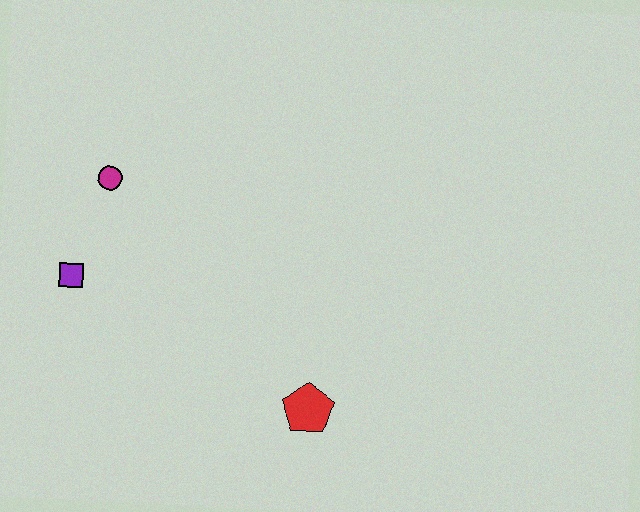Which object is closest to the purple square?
The magenta circle is closest to the purple square.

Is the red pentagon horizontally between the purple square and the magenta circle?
No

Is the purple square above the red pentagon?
Yes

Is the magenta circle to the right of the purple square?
Yes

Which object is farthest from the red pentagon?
The magenta circle is farthest from the red pentagon.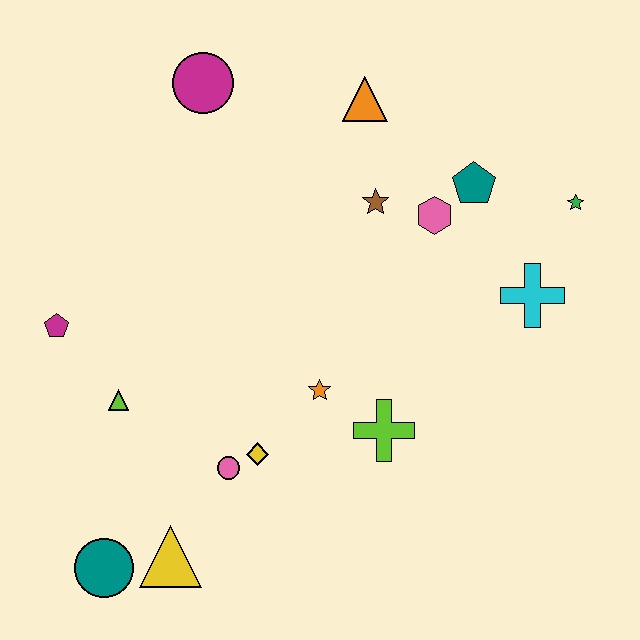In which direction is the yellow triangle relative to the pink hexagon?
The yellow triangle is below the pink hexagon.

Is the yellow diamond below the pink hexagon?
Yes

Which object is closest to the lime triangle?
The magenta pentagon is closest to the lime triangle.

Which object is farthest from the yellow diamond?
The green star is farthest from the yellow diamond.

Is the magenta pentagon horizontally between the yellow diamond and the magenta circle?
No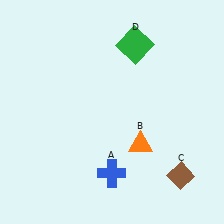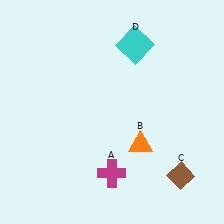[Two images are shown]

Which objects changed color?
A changed from blue to magenta. D changed from green to cyan.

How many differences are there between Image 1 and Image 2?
There are 2 differences between the two images.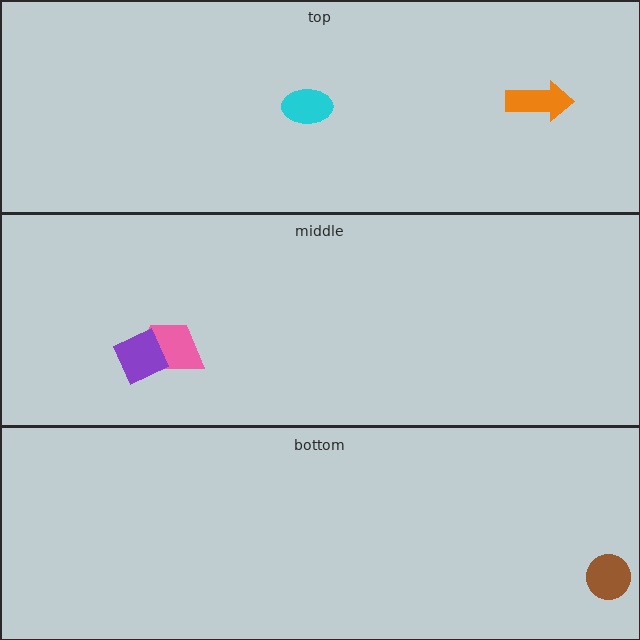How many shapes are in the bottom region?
1.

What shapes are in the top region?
The cyan ellipse, the orange arrow.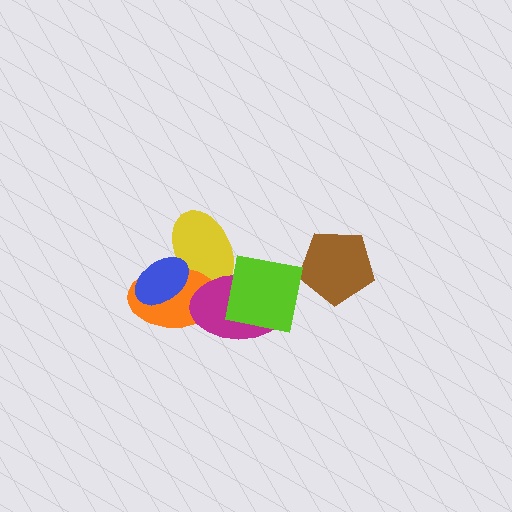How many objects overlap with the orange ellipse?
3 objects overlap with the orange ellipse.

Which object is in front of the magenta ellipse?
The lime square is in front of the magenta ellipse.